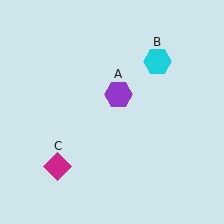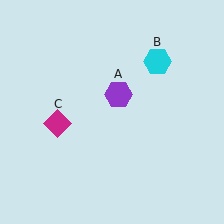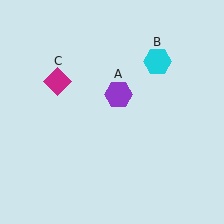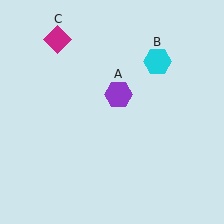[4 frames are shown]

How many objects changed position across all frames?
1 object changed position: magenta diamond (object C).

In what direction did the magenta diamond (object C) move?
The magenta diamond (object C) moved up.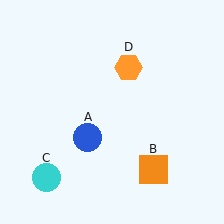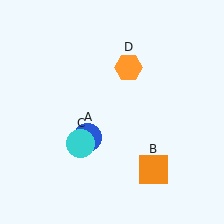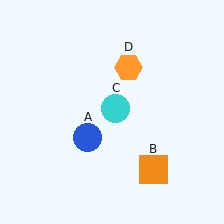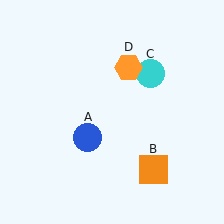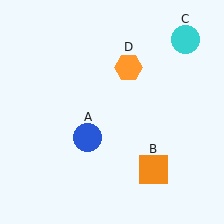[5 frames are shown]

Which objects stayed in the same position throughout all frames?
Blue circle (object A) and orange square (object B) and orange hexagon (object D) remained stationary.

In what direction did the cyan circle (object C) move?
The cyan circle (object C) moved up and to the right.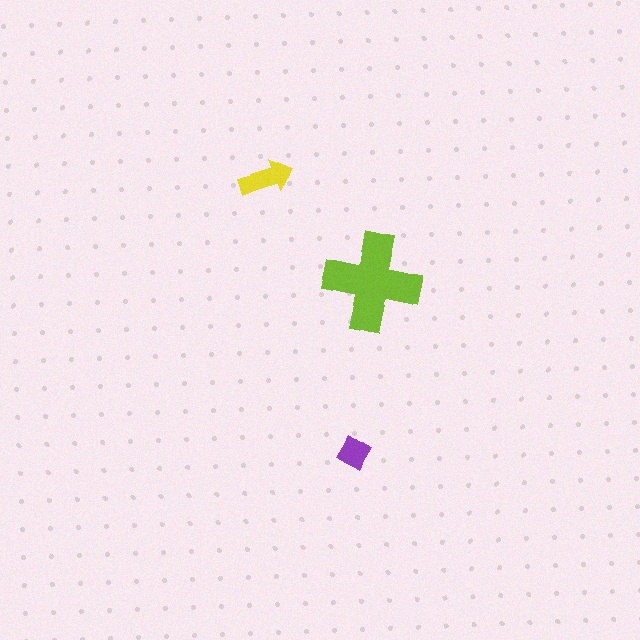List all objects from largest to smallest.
The lime cross, the yellow arrow, the purple diamond.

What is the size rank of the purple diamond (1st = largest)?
3rd.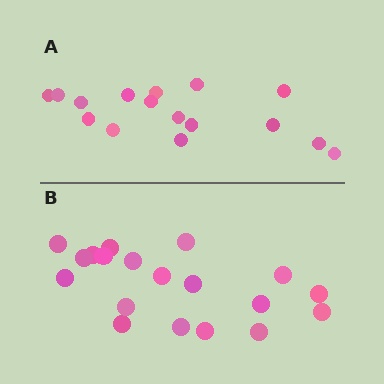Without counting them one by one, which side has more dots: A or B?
Region B (the bottom region) has more dots.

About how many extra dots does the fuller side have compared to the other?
Region B has just a few more — roughly 2 or 3 more dots than region A.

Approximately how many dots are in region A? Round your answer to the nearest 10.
About 20 dots. (The exact count is 16, which rounds to 20.)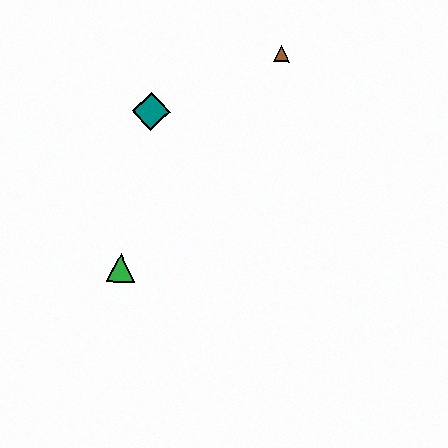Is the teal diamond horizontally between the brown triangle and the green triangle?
Yes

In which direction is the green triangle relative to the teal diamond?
The green triangle is below the teal diamond.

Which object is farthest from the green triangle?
The brown triangle is farthest from the green triangle.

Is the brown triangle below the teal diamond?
No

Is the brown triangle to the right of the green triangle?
Yes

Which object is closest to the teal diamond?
The brown triangle is closest to the teal diamond.